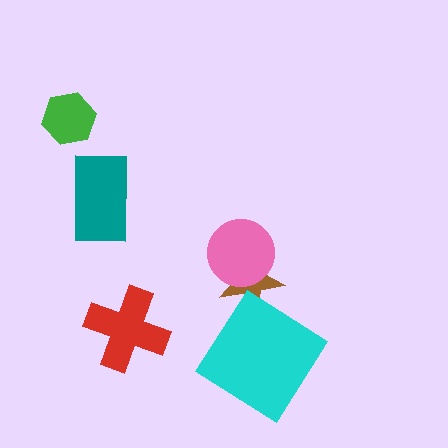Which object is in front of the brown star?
The pink circle is in front of the brown star.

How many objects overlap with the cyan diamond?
0 objects overlap with the cyan diamond.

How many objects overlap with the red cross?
0 objects overlap with the red cross.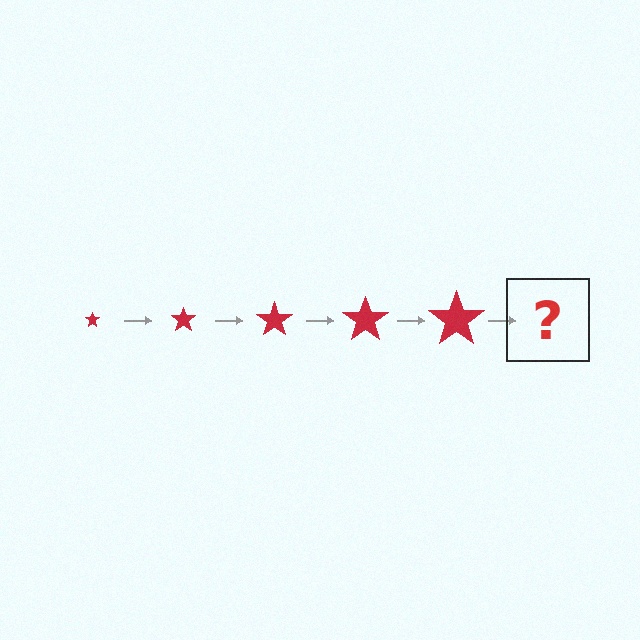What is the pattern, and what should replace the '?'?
The pattern is that the star gets progressively larger each step. The '?' should be a red star, larger than the previous one.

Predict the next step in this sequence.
The next step is a red star, larger than the previous one.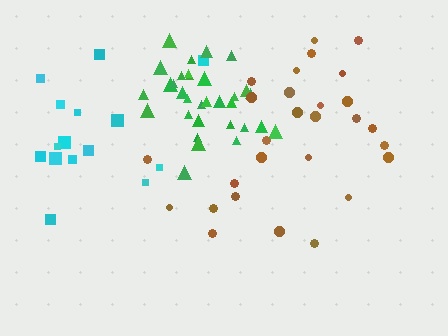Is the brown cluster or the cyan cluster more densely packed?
Cyan.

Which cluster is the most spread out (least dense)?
Brown.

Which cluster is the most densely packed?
Green.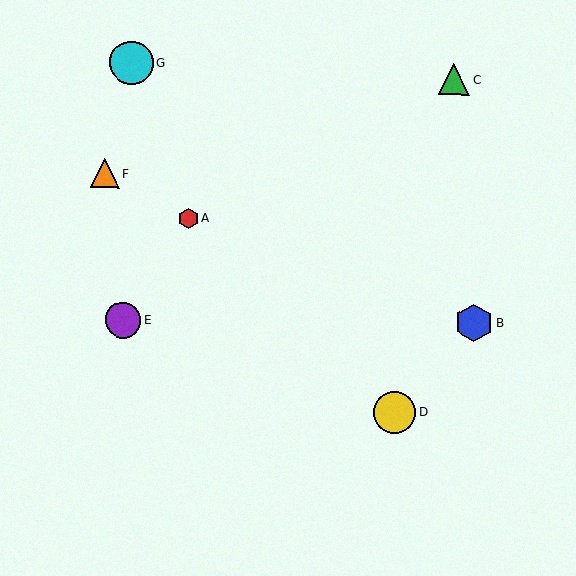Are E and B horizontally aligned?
Yes, both are at y≈320.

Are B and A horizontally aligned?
No, B is at y≈323 and A is at y≈219.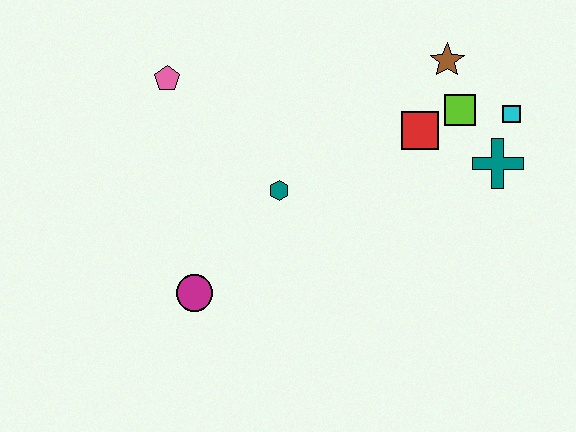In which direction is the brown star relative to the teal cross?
The brown star is above the teal cross.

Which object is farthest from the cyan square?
The magenta circle is farthest from the cyan square.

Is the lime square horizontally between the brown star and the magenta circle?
No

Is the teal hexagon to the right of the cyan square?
No